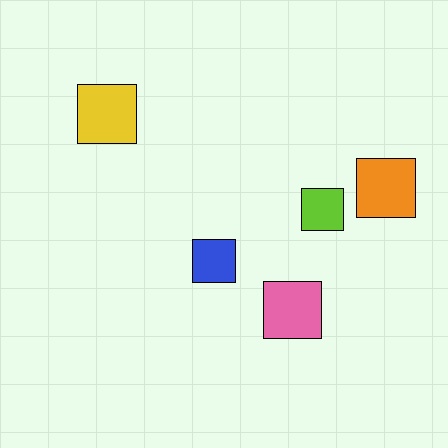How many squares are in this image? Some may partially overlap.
There are 5 squares.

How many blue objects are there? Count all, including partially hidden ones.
There is 1 blue object.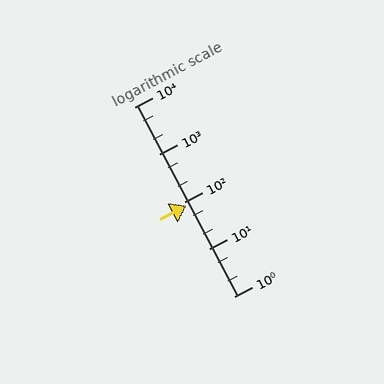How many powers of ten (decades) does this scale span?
The scale spans 4 decades, from 1 to 10000.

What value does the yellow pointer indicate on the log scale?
The pointer indicates approximately 82.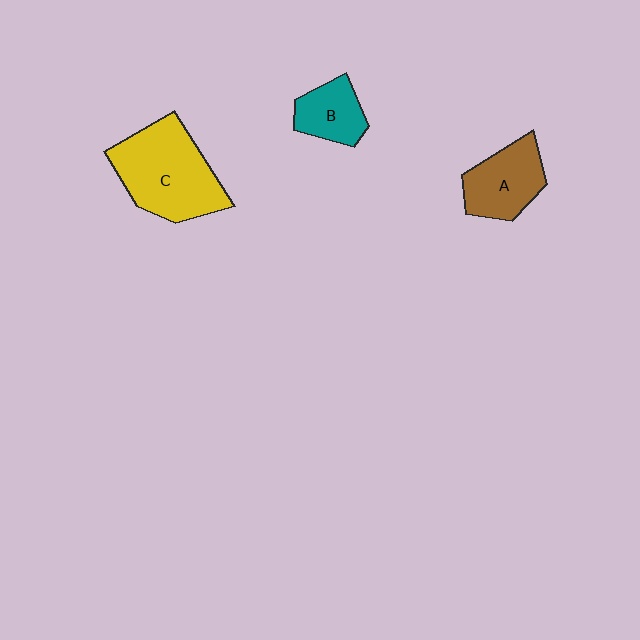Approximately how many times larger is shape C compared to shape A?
Approximately 1.6 times.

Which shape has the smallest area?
Shape B (teal).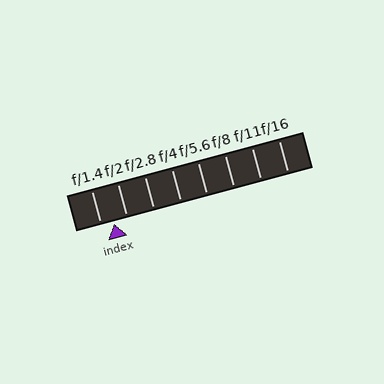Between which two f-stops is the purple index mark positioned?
The index mark is between f/1.4 and f/2.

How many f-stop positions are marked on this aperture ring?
There are 8 f-stop positions marked.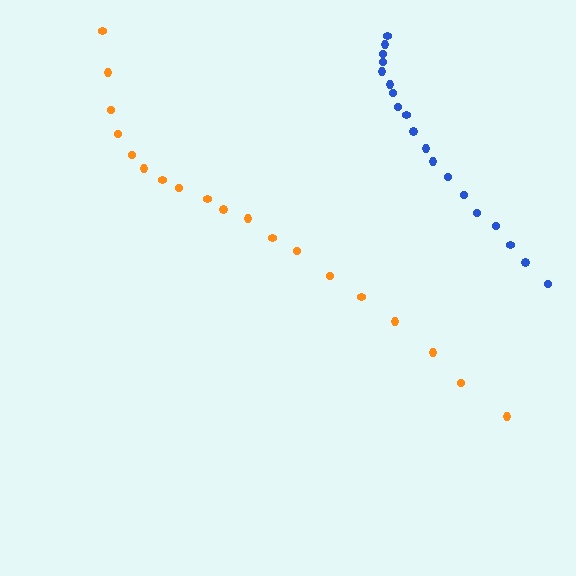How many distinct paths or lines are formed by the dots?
There are 2 distinct paths.